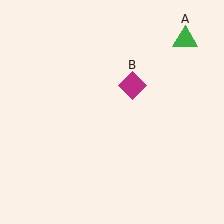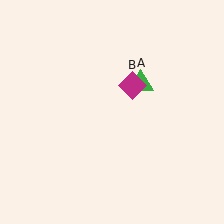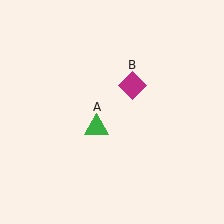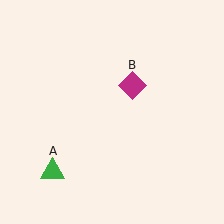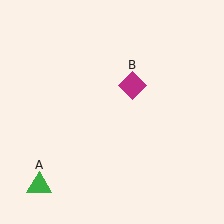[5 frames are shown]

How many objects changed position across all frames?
1 object changed position: green triangle (object A).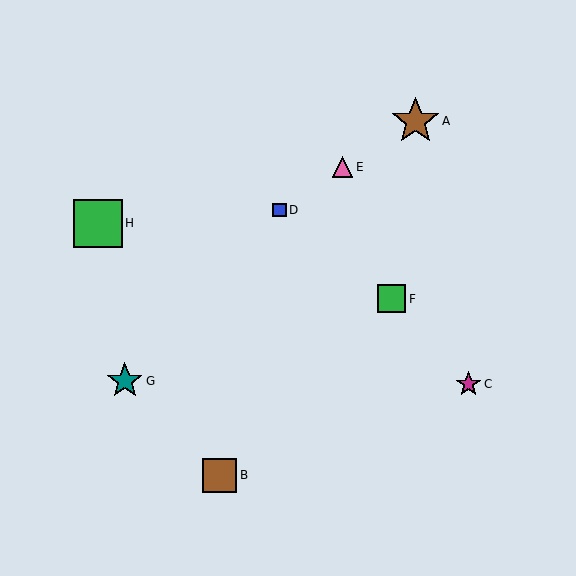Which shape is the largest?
The green square (labeled H) is the largest.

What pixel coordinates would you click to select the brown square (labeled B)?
Click at (219, 475) to select the brown square B.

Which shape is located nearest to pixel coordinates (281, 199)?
The blue square (labeled D) at (280, 210) is nearest to that location.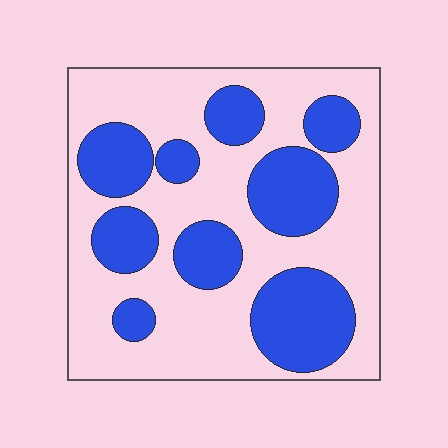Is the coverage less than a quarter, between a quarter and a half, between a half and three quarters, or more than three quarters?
Between a quarter and a half.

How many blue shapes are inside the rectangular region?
9.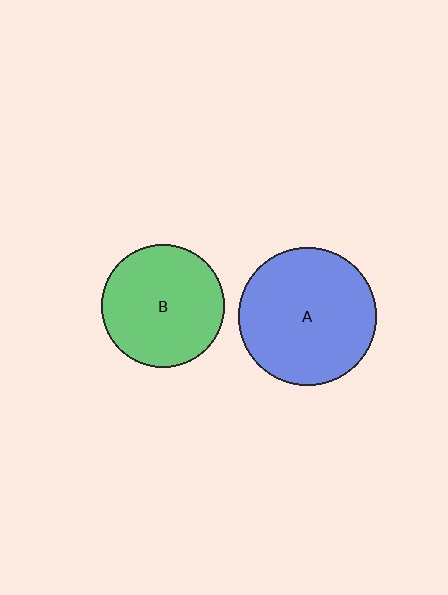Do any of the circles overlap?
No, none of the circles overlap.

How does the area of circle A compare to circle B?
Approximately 1.3 times.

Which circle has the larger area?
Circle A (blue).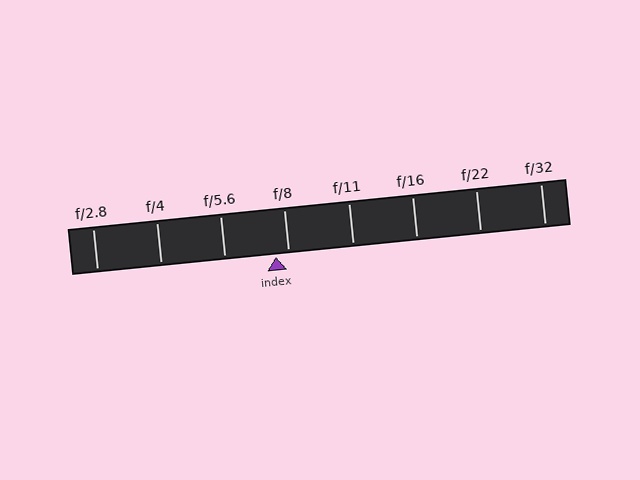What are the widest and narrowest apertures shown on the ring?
The widest aperture shown is f/2.8 and the narrowest is f/32.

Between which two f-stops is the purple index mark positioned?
The index mark is between f/5.6 and f/8.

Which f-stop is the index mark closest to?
The index mark is closest to f/8.